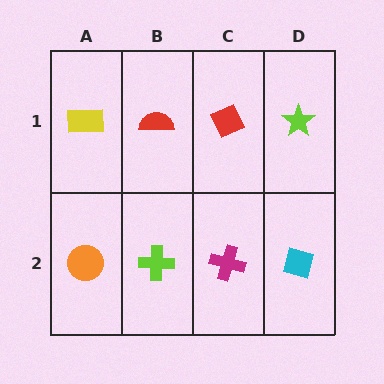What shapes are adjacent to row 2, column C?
A red diamond (row 1, column C), a lime cross (row 2, column B), a cyan diamond (row 2, column D).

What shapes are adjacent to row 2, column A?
A yellow rectangle (row 1, column A), a lime cross (row 2, column B).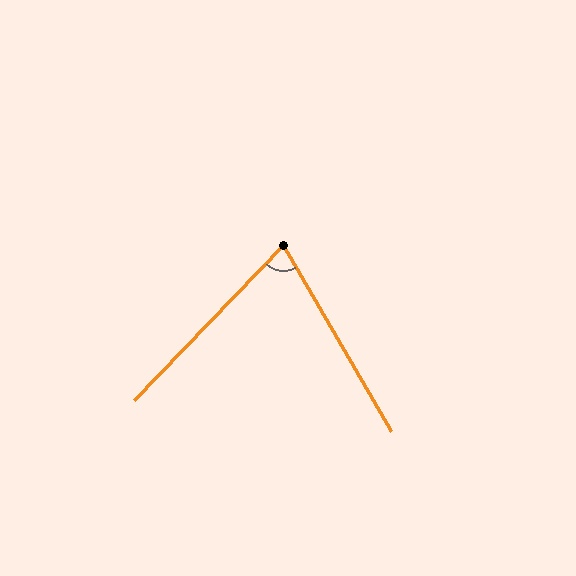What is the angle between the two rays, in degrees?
Approximately 74 degrees.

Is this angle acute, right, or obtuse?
It is acute.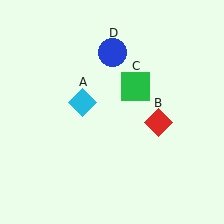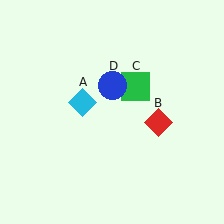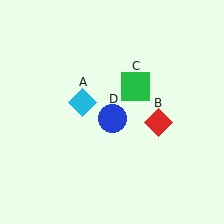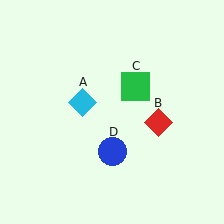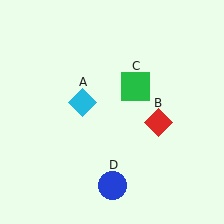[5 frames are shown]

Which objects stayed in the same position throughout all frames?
Cyan diamond (object A) and red diamond (object B) and green square (object C) remained stationary.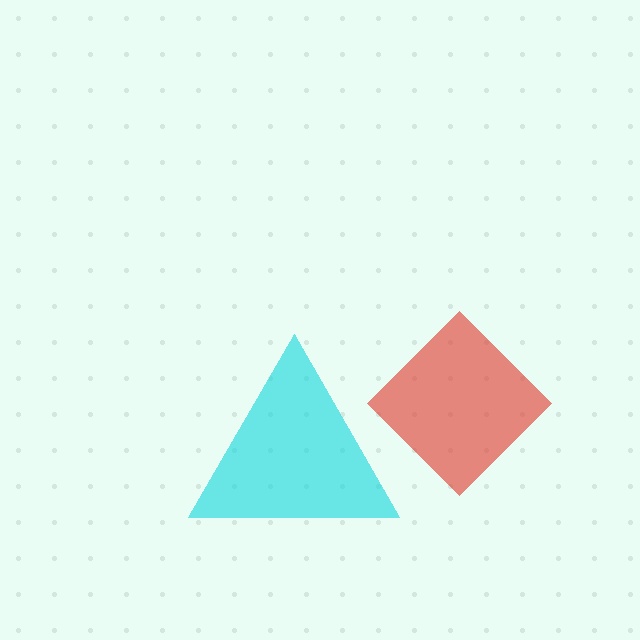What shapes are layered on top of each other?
The layered shapes are: a red diamond, a cyan triangle.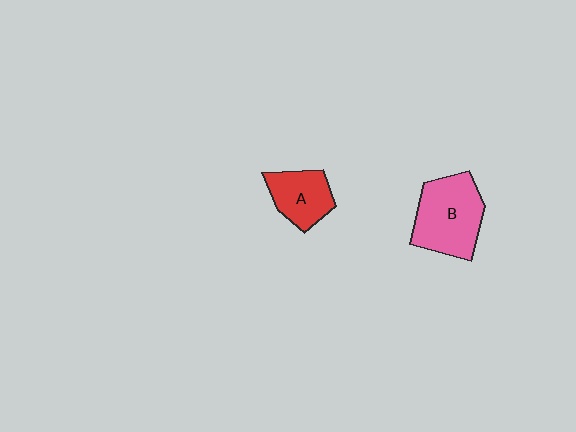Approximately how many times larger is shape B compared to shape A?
Approximately 1.6 times.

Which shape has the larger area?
Shape B (pink).